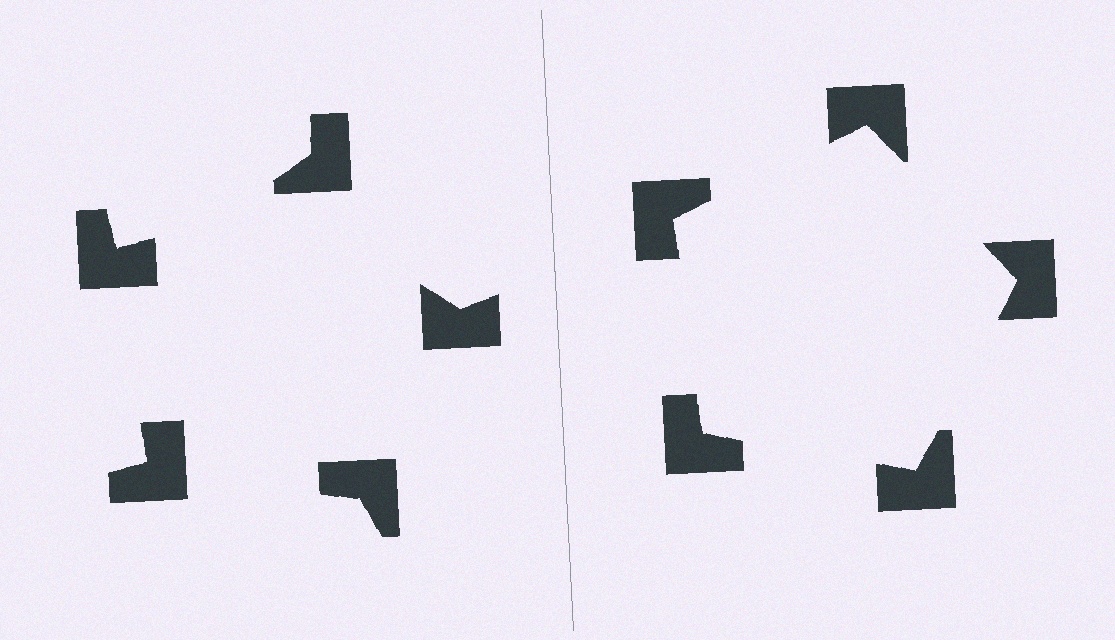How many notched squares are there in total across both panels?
10 — 5 on each side.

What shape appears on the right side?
An illusory pentagon.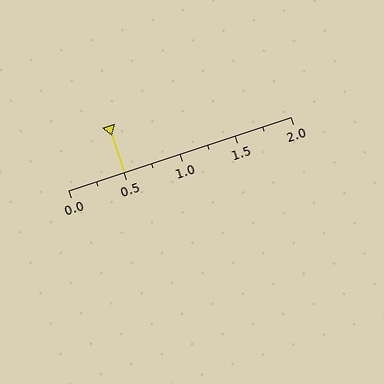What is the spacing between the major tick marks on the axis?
The major ticks are spaced 0.5 apart.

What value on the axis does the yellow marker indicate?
The marker indicates approximately 0.5.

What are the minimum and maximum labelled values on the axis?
The axis runs from 0.0 to 2.0.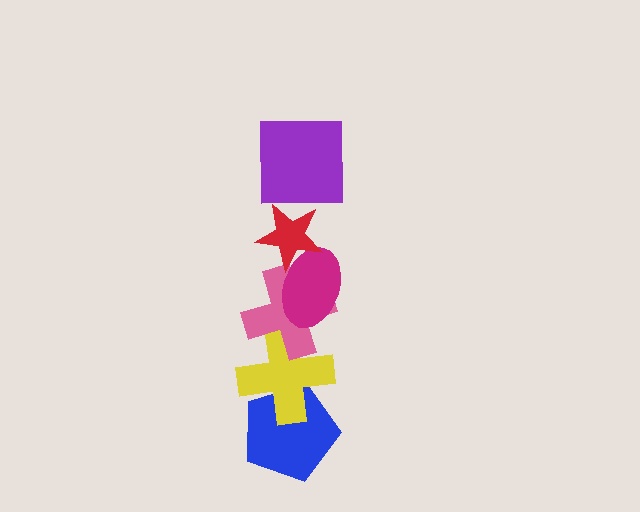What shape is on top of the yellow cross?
The pink cross is on top of the yellow cross.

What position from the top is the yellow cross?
The yellow cross is 5th from the top.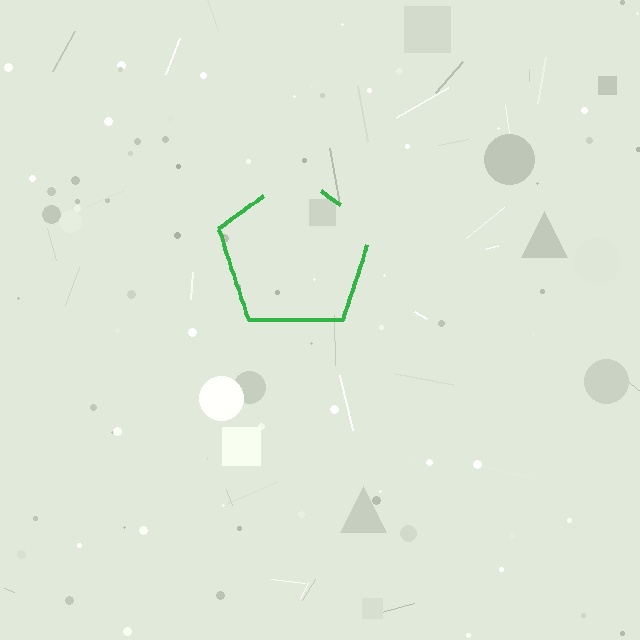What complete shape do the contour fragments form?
The contour fragments form a pentagon.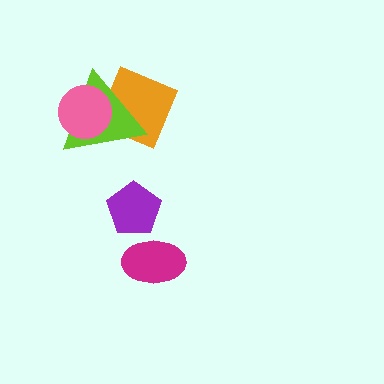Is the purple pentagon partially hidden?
No, no other shape covers it.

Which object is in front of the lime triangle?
The pink circle is in front of the lime triangle.